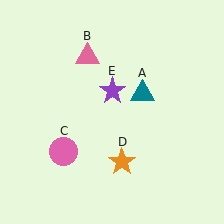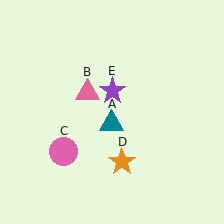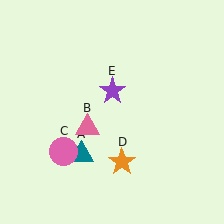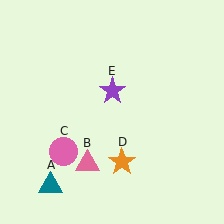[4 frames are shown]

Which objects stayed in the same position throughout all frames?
Pink circle (object C) and orange star (object D) and purple star (object E) remained stationary.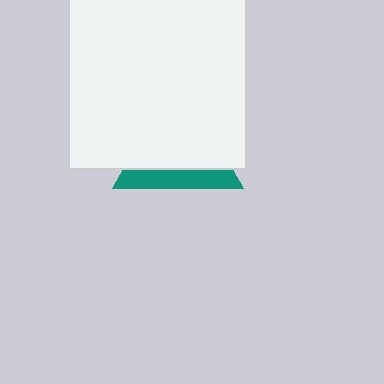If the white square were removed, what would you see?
You would see the complete teal triangle.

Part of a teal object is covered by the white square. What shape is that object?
It is a triangle.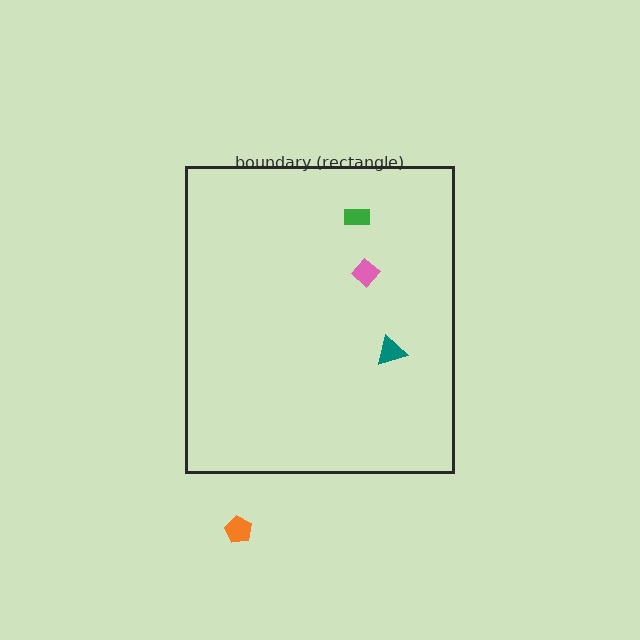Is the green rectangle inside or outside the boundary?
Inside.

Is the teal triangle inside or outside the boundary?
Inside.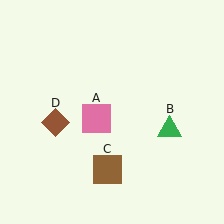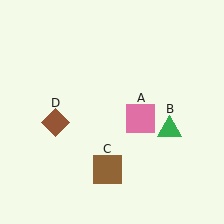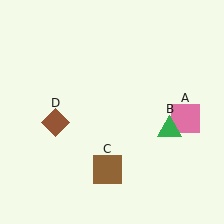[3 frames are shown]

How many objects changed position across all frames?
1 object changed position: pink square (object A).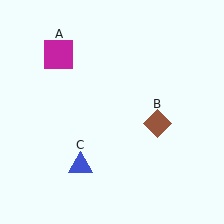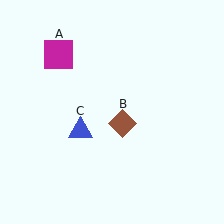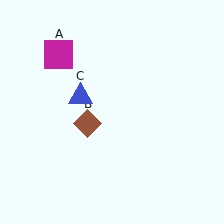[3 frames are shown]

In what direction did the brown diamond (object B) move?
The brown diamond (object B) moved left.